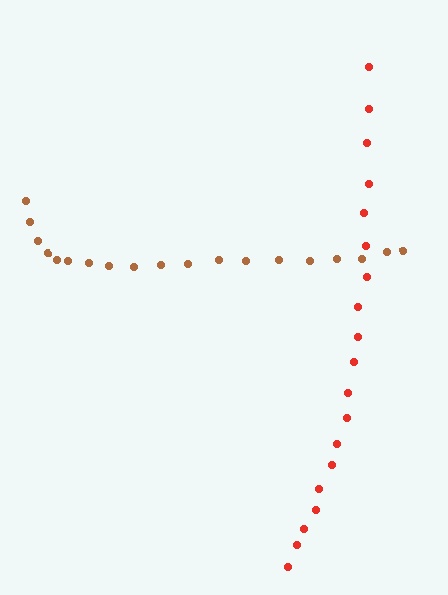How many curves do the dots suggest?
There are 2 distinct paths.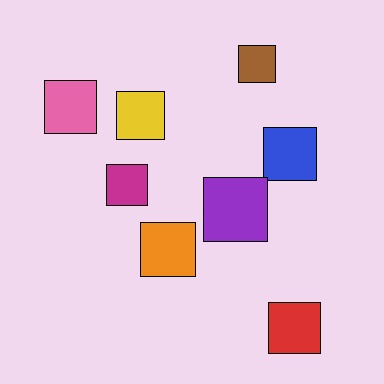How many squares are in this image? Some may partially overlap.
There are 8 squares.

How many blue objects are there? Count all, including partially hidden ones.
There is 1 blue object.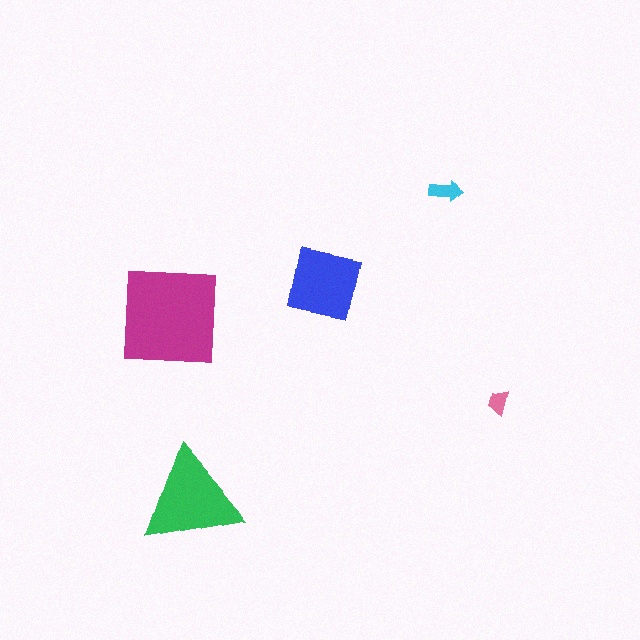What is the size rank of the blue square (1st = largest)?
3rd.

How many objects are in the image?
There are 5 objects in the image.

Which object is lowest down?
The green triangle is bottommost.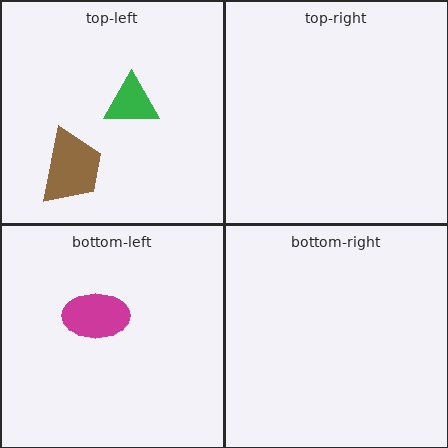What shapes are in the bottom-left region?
The magenta ellipse.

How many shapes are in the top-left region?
2.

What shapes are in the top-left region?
The brown trapezoid, the green triangle.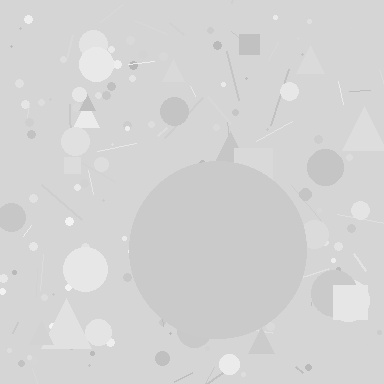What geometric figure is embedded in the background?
A circle is embedded in the background.